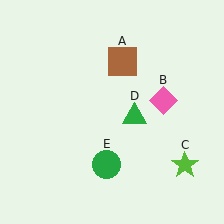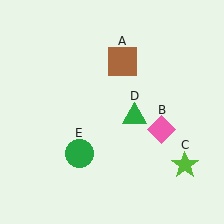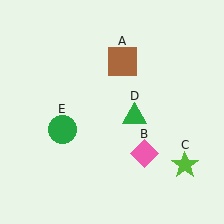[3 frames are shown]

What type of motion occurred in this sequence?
The pink diamond (object B), green circle (object E) rotated clockwise around the center of the scene.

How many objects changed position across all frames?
2 objects changed position: pink diamond (object B), green circle (object E).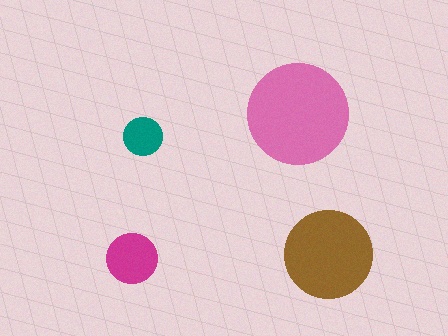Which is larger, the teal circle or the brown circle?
The brown one.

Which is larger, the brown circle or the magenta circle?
The brown one.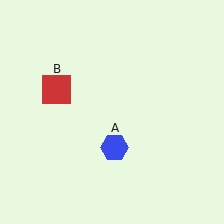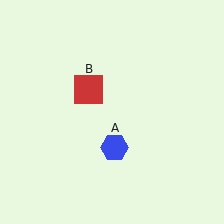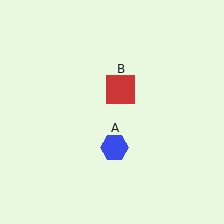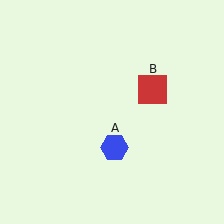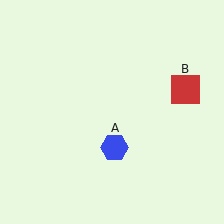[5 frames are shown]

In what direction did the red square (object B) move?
The red square (object B) moved right.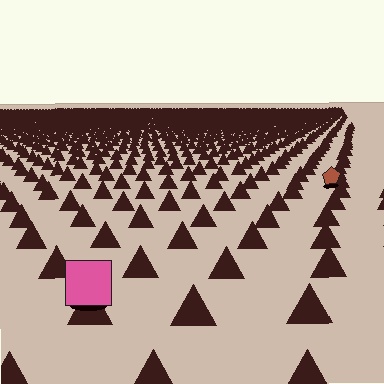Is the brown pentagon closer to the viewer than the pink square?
No. The pink square is closer — you can tell from the texture gradient: the ground texture is coarser near it.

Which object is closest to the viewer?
The pink square is closest. The texture marks near it are larger and more spread out.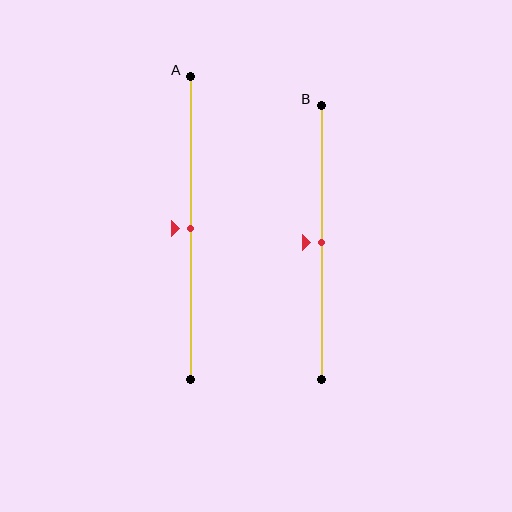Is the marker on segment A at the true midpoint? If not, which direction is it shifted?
Yes, the marker on segment A is at the true midpoint.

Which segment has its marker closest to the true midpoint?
Segment A has its marker closest to the true midpoint.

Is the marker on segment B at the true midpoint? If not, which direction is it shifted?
Yes, the marker on segment B is at the true midpoint.